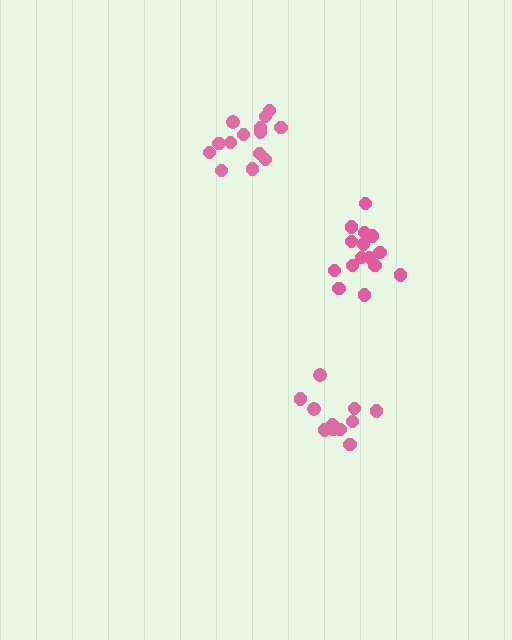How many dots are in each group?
Group 1: 11 dots, Group 2: 15 dots, Group 3: 14 dots (40 total).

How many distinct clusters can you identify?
There are 3 distinct clusters.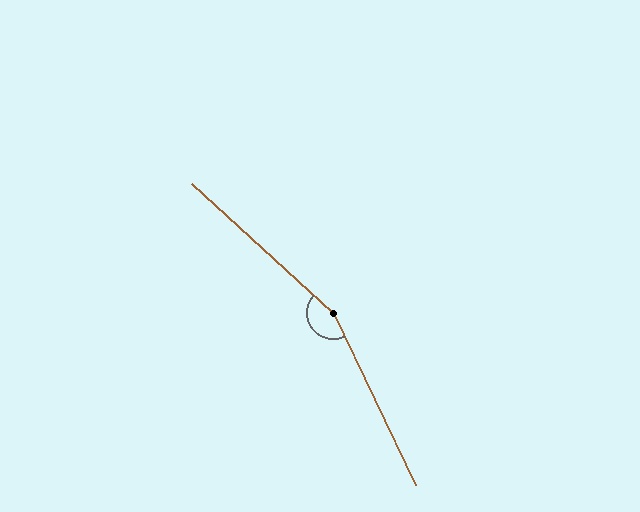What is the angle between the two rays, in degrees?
Approximately 158 degrees.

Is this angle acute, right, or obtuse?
It is obtuse.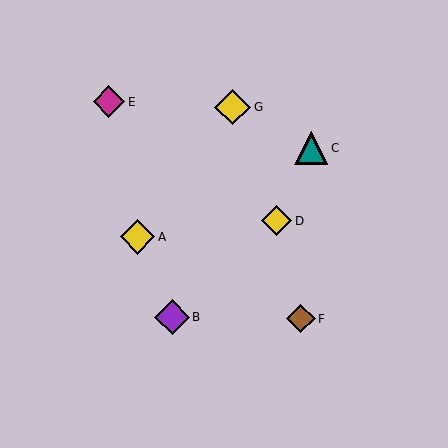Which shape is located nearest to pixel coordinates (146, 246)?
The yellow diamond (labeled A) at (138, 237) is nearest to that location.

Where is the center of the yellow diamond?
The center of the yellow diamond is at (277, 221).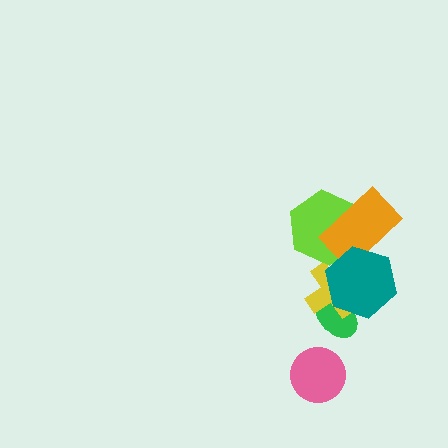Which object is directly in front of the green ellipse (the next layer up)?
The yellow cross is directly in front of the green ellipse.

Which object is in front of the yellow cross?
The teal hexagon is in front of the yellow cross.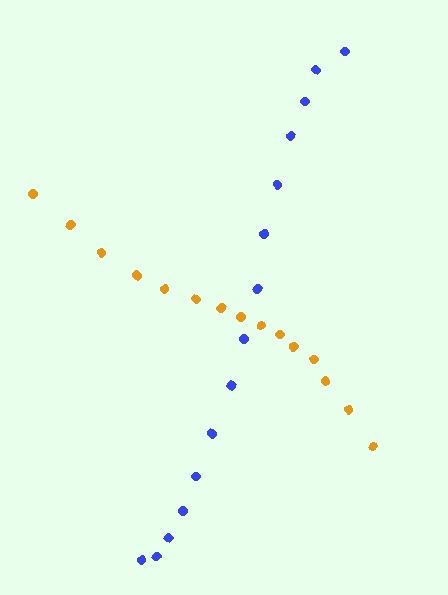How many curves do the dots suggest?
There are 2 distinct paths.